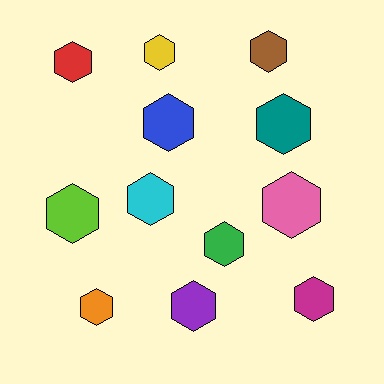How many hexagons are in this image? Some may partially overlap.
There are 12 hexagons.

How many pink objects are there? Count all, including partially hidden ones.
There is 1 pink object.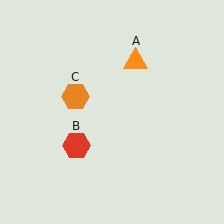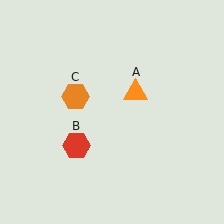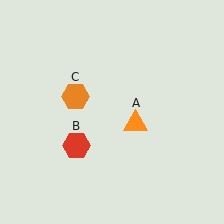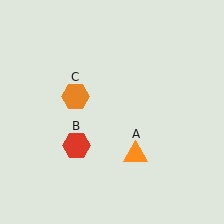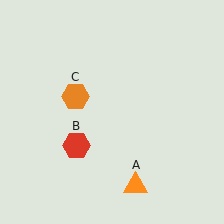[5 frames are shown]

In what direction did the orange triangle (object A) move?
The orange triangle (object A) moved down.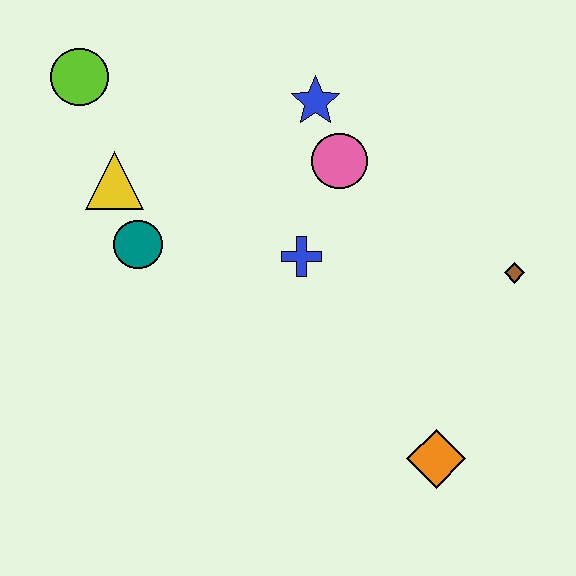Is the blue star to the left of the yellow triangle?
No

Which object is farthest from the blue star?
The orange diamond is farthest from the blue star.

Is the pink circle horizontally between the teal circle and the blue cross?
No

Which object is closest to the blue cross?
The pink circle is closest to the blue cross.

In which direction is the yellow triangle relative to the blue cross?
The yellow triangle is to the left of the blue cross.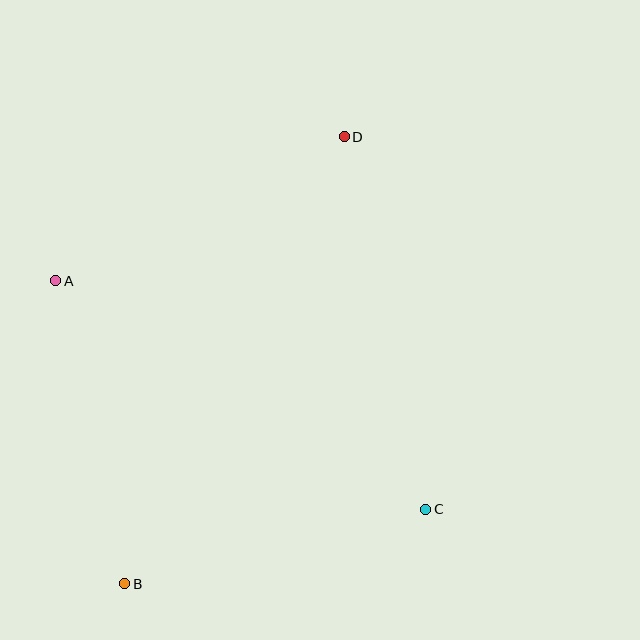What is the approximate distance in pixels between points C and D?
The distance between C and D is approximately 382 pixels.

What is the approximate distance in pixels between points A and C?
The distance between A and C is approximately 435 pixels.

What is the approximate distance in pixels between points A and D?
The distance between A and D is approximately 322 pixels.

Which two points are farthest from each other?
Points B and D are farthest from each other.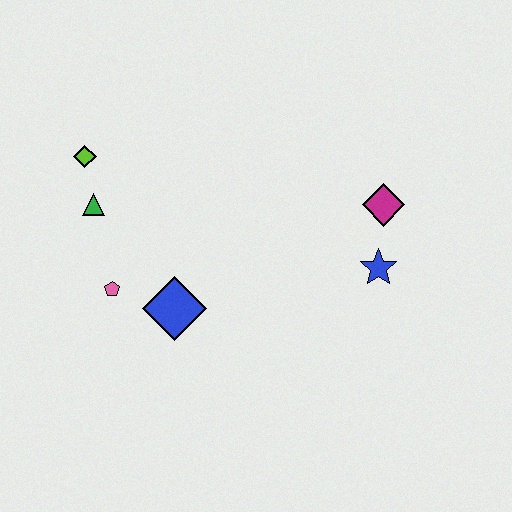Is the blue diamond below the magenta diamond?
Yes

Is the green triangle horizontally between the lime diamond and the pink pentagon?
Yes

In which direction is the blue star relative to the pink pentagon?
The blue star is to the right of the pink pentagon.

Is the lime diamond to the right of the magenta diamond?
No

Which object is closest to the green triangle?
The lime diamond is closest to the green triangle.